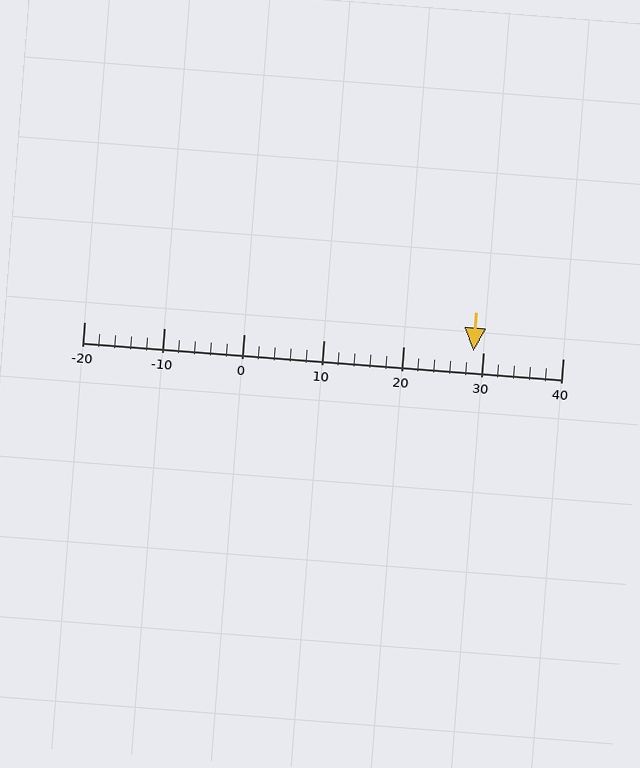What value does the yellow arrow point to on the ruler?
The yellow arrow points to approximately 29.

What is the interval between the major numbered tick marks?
The major tick marks are spaced 10 units apart.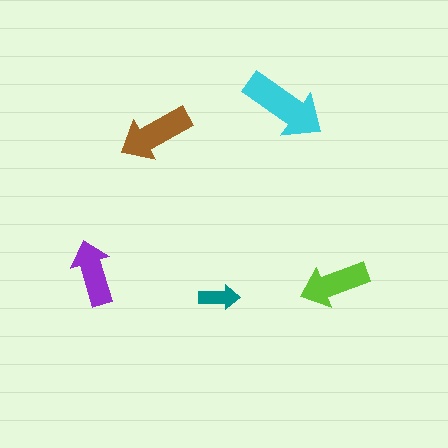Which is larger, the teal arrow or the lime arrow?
The lime one.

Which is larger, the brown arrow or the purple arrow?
The brown one.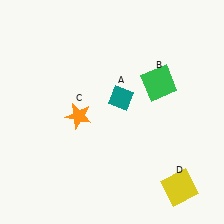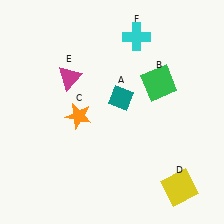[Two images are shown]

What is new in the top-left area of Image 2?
A magenta triangle (E) was added in the top-left area of Image 2.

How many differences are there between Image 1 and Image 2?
There are 2 differences between the two images.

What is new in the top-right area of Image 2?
A cyan cross (F) was added in the top-right area of Image 2.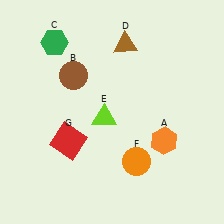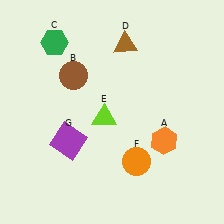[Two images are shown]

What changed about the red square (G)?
In Image 1, G is red. In Image 2, it changed to purple.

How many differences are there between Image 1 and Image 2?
There is 1 difference between the two images.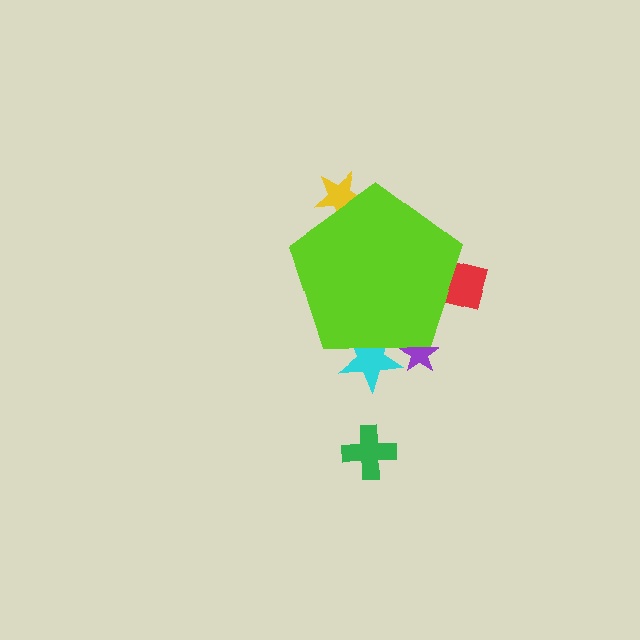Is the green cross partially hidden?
No, the green cross is fully visible.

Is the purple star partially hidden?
Yes, the purple star is partially hidden behind the lime pentagon.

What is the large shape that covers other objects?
A lime pentagon.